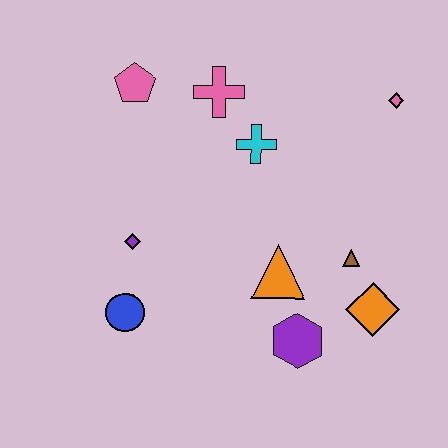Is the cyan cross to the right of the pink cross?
Yes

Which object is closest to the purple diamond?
The blue circle is closest to the purple diamond.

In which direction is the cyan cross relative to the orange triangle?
The cyan cross is above the orange triangle.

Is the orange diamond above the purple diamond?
No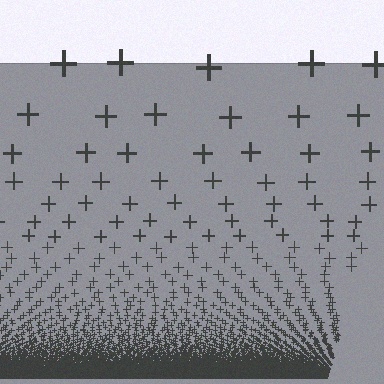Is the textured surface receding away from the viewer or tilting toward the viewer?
The surface appears to tilt toward the viewer. Texture elements get larger and sparser toward the top.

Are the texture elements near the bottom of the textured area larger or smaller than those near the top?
Smaller. The gradient is inverted — elements near the bottom are smaller and denser.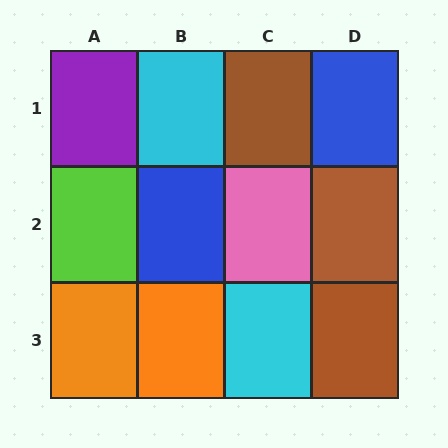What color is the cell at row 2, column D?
Brown.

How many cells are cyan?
2 cells are cyan.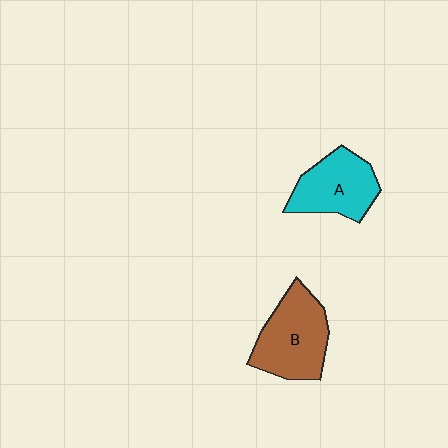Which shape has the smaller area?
Shape A (cyan).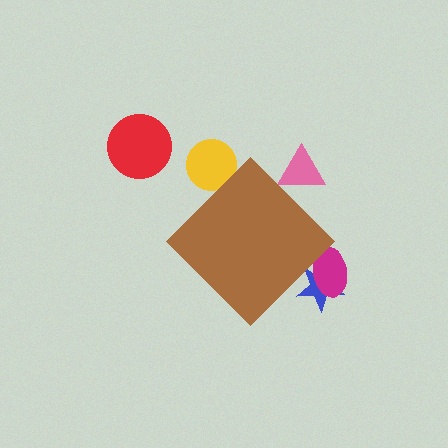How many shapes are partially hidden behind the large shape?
4 shapes are partially hidden.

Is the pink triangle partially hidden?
Yes, the pink triangle is partially hidden behind the brown diamond.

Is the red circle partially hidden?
No, the red circle is fully visible.